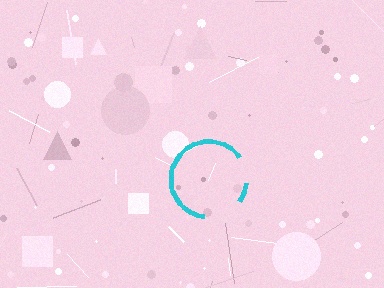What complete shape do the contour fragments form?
The contour fragments form a circle.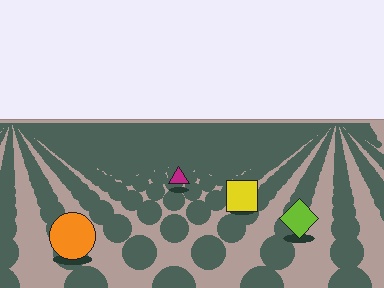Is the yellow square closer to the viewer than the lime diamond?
No. The lime diamond is closer — you can tell from the texture gradient: the ground texture is coarser near it.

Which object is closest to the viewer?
The orange circle is closest. The texture marks near it are larger and more spread out.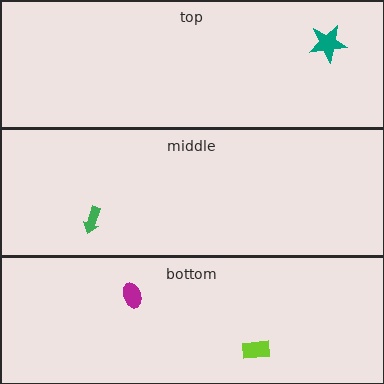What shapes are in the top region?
The teal star.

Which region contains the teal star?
The top region.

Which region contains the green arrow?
The middle region.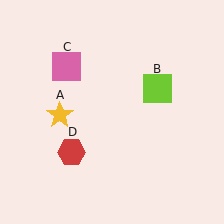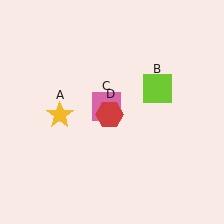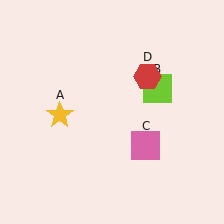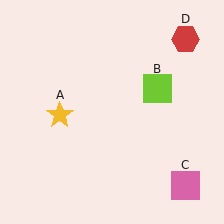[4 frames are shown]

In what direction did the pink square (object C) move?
The pink square (object C) moved down and to the right.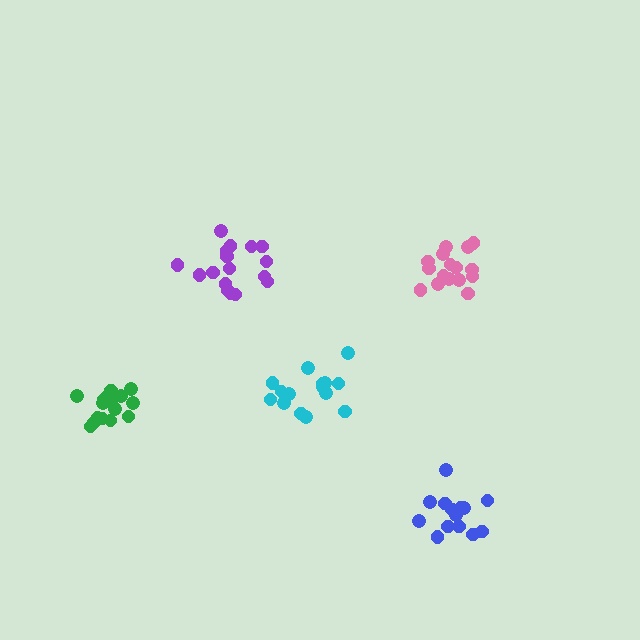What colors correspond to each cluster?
The clusters are colored: pink, blue, cyan, green, purple.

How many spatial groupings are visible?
There are 5 spatial groupings.